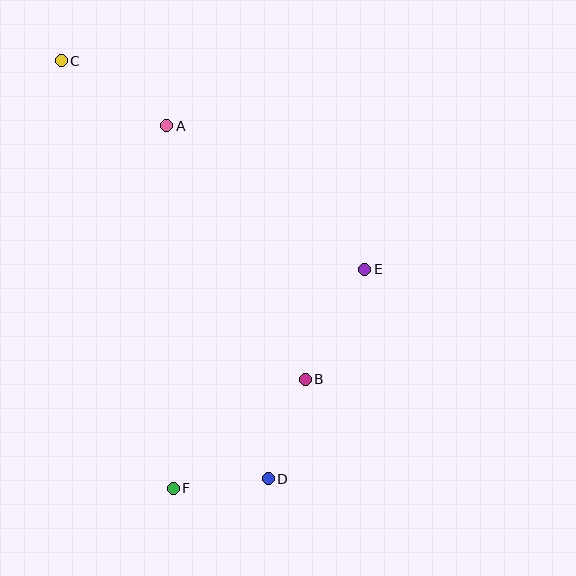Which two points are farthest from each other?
Points C and D are farthest from each other.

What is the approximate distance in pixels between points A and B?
The distance between A and B is approximately 289 pixels.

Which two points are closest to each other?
Points D and F are closest to each other.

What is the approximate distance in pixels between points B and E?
The distance between B and E is approximately 125 pixels.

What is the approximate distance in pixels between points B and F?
The distance between B and F is approximately 171 pixels.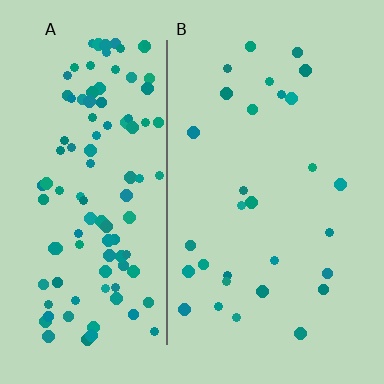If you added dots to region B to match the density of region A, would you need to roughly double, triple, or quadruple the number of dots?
Approximately quadruple.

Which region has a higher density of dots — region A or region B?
A (the left).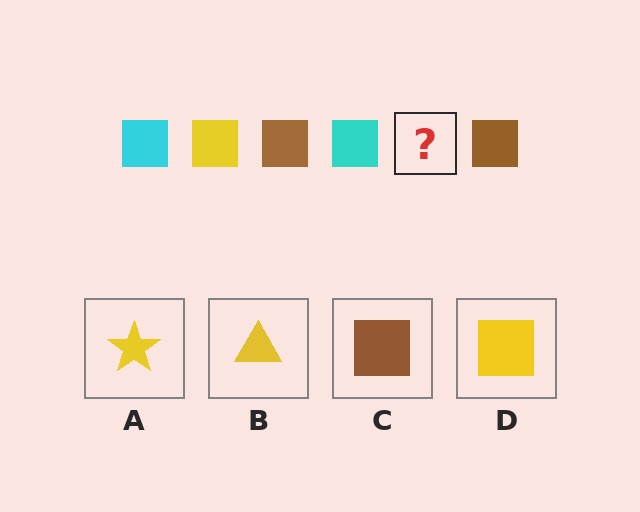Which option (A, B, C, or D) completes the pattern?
D.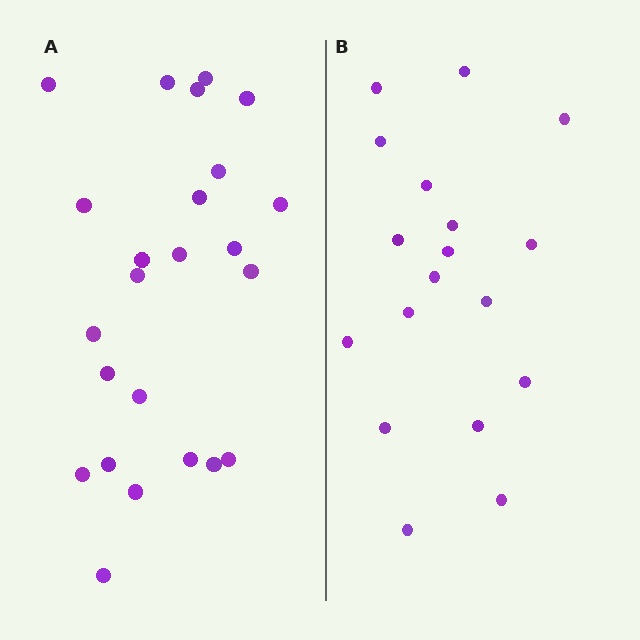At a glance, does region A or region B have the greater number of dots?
Region A (the left region) has more dots.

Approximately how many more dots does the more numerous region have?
Region A has about 6 more dots than region B.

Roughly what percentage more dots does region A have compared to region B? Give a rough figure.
About 35% more.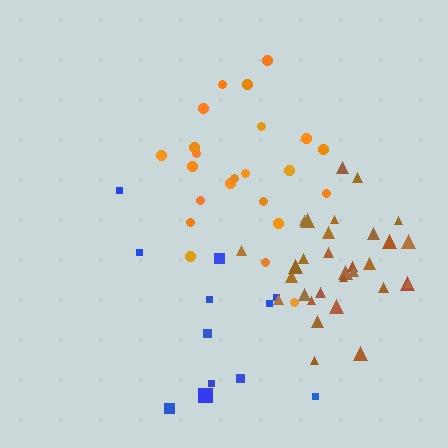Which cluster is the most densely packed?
Brown.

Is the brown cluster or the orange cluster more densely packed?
Brown.